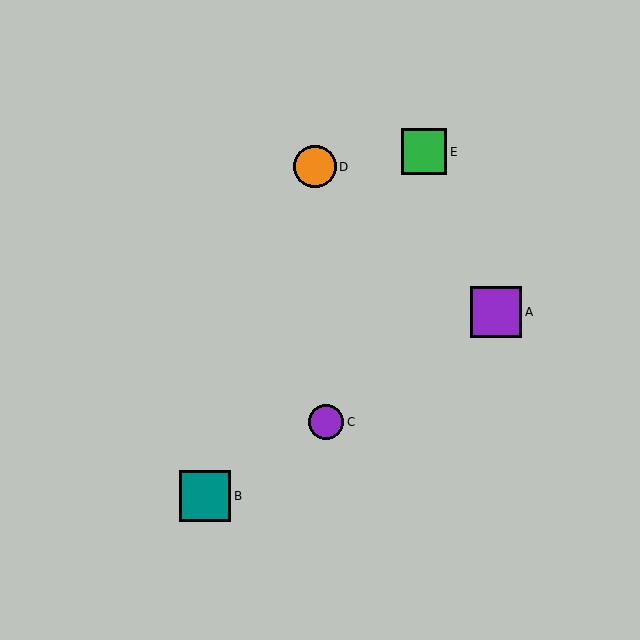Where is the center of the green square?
The center of the green square is at (424, 152).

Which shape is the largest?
The purple square (labeled A) is the largest.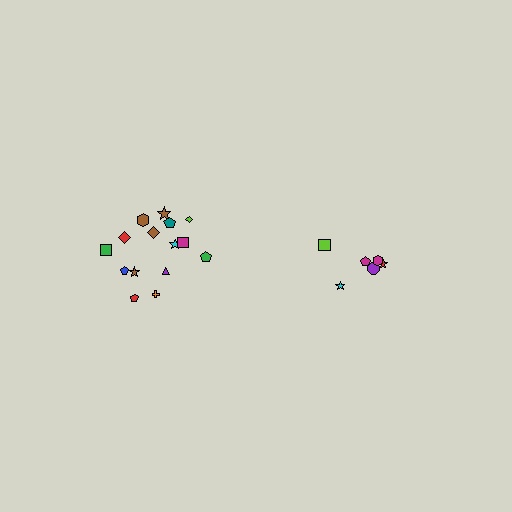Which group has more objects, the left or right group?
The left group.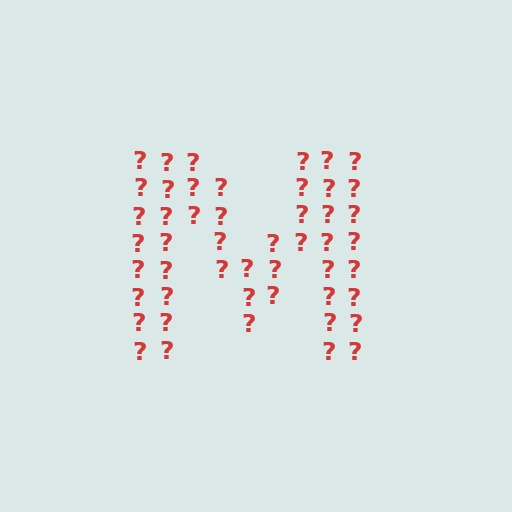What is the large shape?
The large shape is the letter M.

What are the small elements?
The small elements are question marks.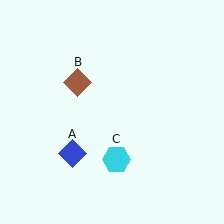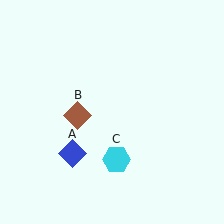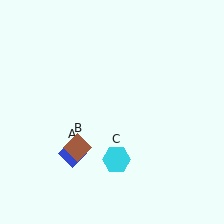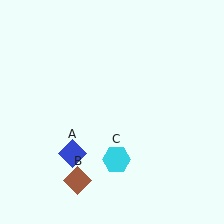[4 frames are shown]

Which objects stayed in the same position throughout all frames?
Blue diamond (object A) and cyan hexagon (object C) remained stationary.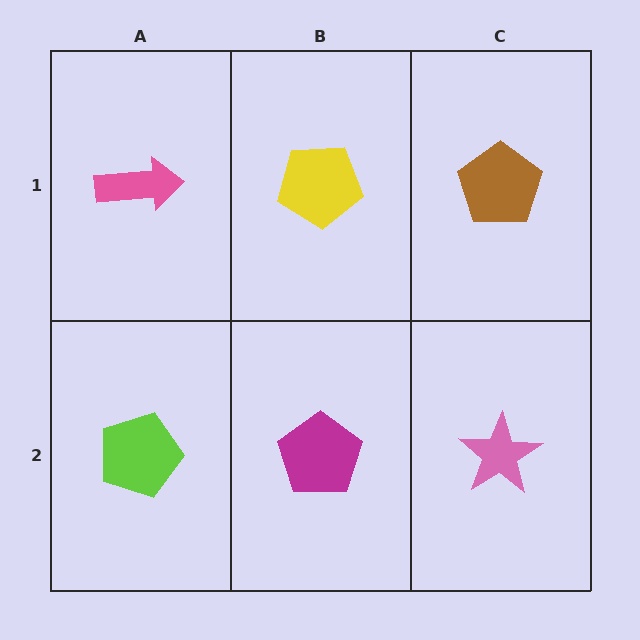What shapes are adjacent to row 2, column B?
A yellow pentagon (row 1, column B), a lime pentagon (row 2, column A), a pink star (row 2, column C).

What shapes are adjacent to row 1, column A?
A lime pentagon (row 2, column A), a yellow pentagon (row 1, column B).